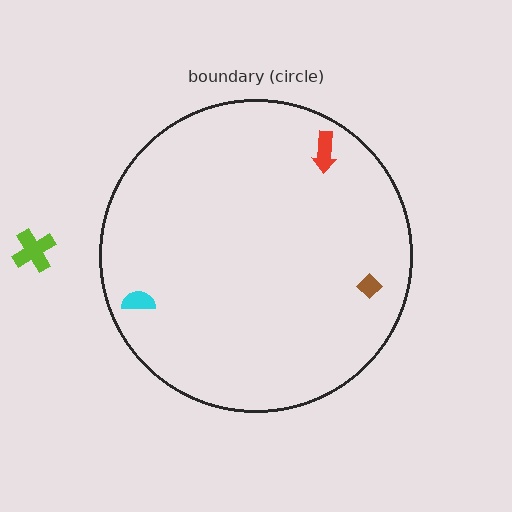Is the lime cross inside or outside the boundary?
Outside.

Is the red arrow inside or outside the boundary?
Inside.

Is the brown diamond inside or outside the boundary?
Inside.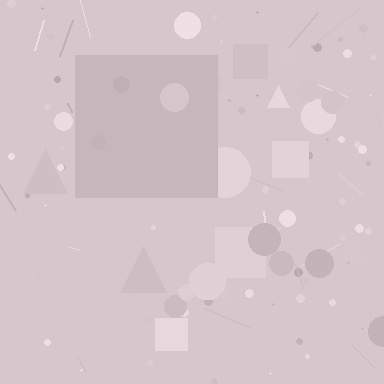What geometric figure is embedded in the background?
A square is embedded in the background.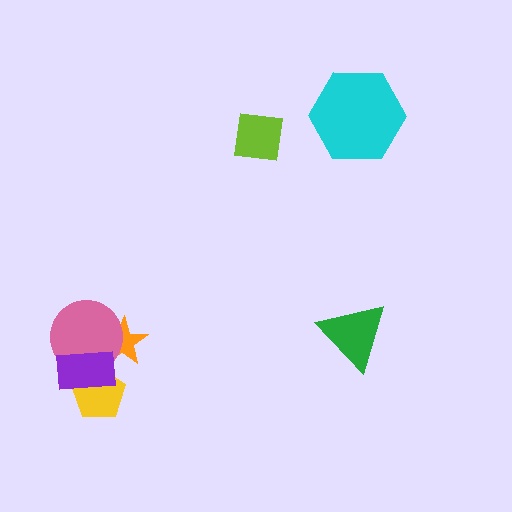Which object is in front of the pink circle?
The purple rectangle is in front of the pink circle.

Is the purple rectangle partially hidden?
No, no other shape covers it.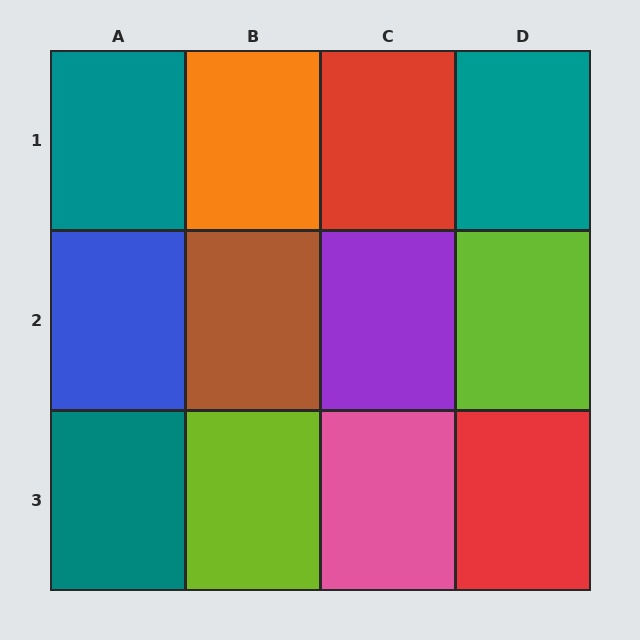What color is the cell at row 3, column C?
Pink.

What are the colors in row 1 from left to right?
Teal, orange, red, teal.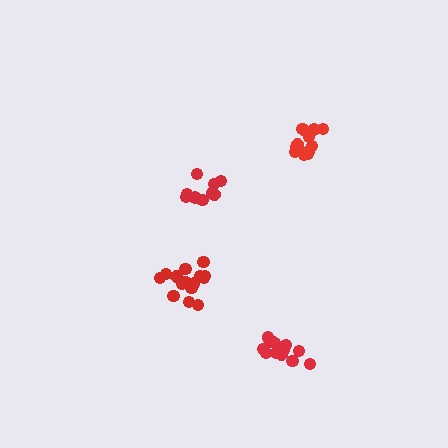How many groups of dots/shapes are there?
There are 4 groups.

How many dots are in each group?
Group 1: 14 dots, Group 2: 15 dots, Group 3: 9 dots, Group 4: 14 dots (52 total).